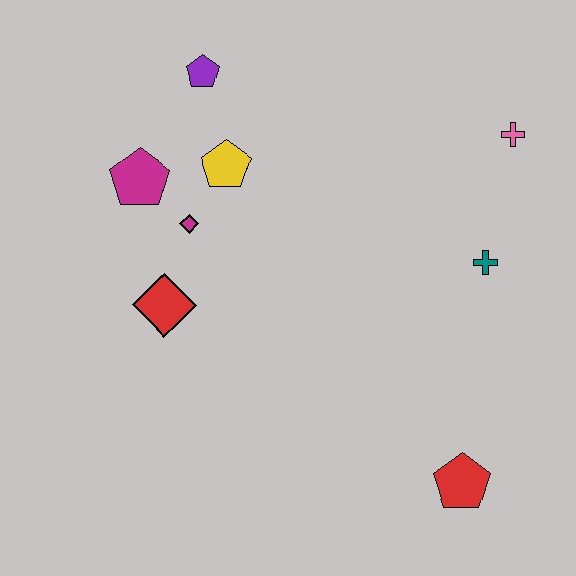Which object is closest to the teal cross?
The pink cross is closest to the teal cross.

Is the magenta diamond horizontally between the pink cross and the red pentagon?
No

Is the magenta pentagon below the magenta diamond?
No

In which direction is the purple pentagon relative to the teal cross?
The purple pentagon is to the left of the teal cross.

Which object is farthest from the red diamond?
The pink cross is farthest from the red diamond.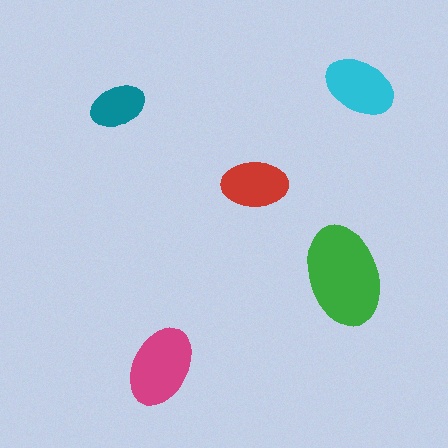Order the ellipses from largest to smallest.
the green one, the magenta one, the cyan one, the red one, the teal one.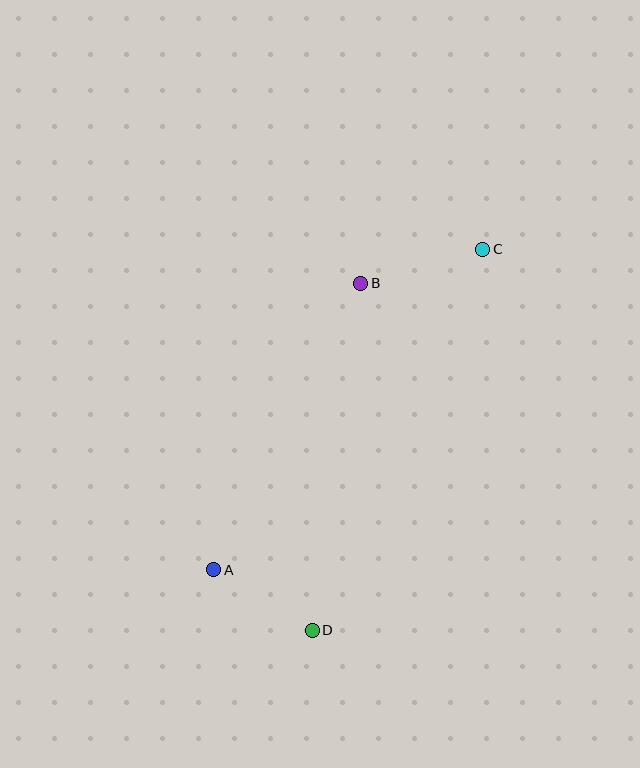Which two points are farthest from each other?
Points A and C are farthest from each other.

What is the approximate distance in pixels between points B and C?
The distance between B and C is approximately 127 pixels.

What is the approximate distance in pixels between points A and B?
The distance between A and B is approximately 322 pixels.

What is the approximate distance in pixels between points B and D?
The distance between B and D is approximately 350 pixels.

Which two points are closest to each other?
Points A and D are closest to each other.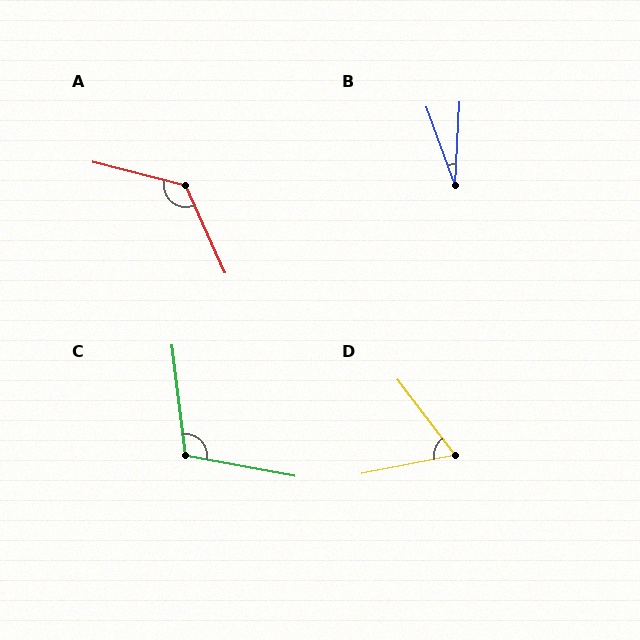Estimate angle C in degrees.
Approximately 107 degrees.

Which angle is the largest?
A, at approximately 129 degrees.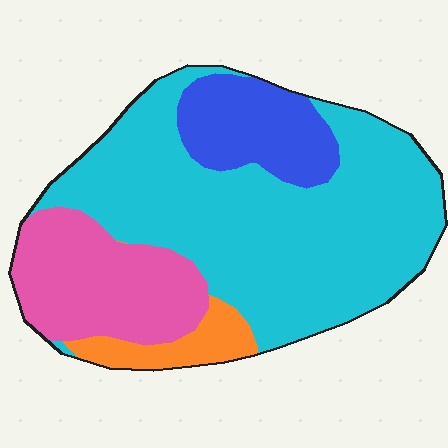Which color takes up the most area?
Cyan, at roughly 60%.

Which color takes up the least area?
Orange, at roughly 5%.